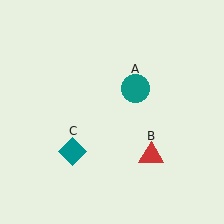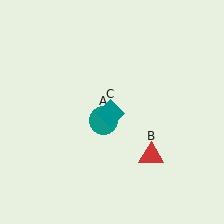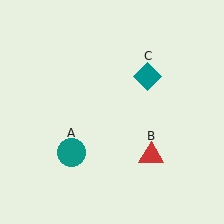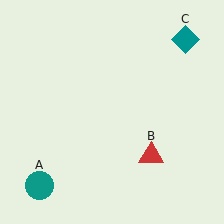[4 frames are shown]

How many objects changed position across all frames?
2 objects changed position: teal circle (object A), teal diamond (object C).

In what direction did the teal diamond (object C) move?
The teal diamond (object C) moved up and to the right.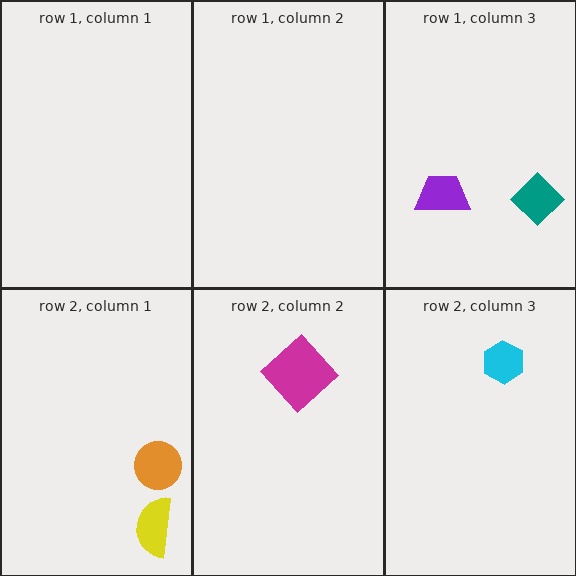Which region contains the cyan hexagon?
The row 2, column 3 region.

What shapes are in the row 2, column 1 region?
The yellow semicircle, the orange circle.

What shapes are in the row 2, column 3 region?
The cyan hexagon.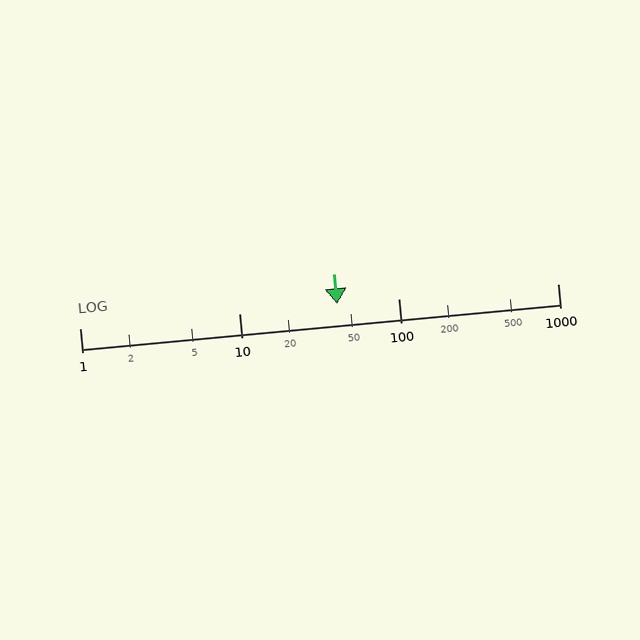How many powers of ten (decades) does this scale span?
The scale spans 3 decades, from 1 to 1000.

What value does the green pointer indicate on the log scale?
The pointer indicates approximately 41.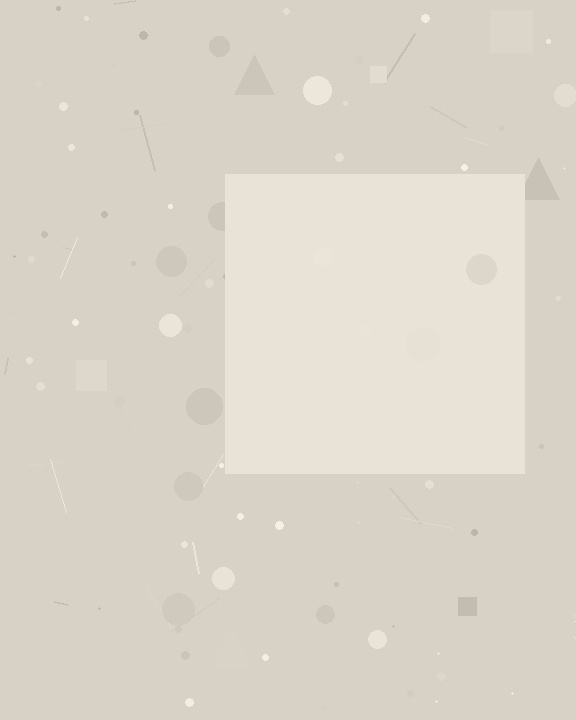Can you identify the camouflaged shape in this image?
The camouflaged shape is a square.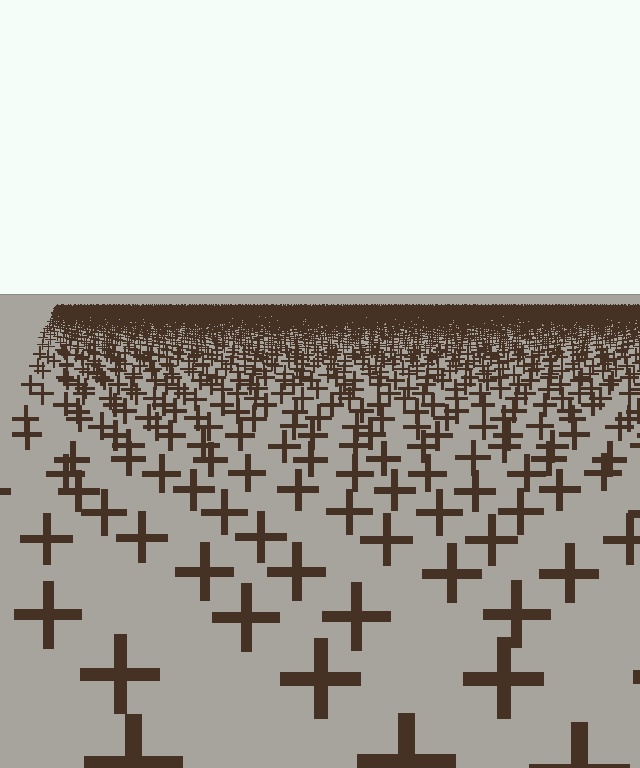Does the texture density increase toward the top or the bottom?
Density increases toward the top.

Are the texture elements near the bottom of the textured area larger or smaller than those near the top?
Larger. Near the bottom, elements are closer to the viewer and appear at a bigger on-screen size.